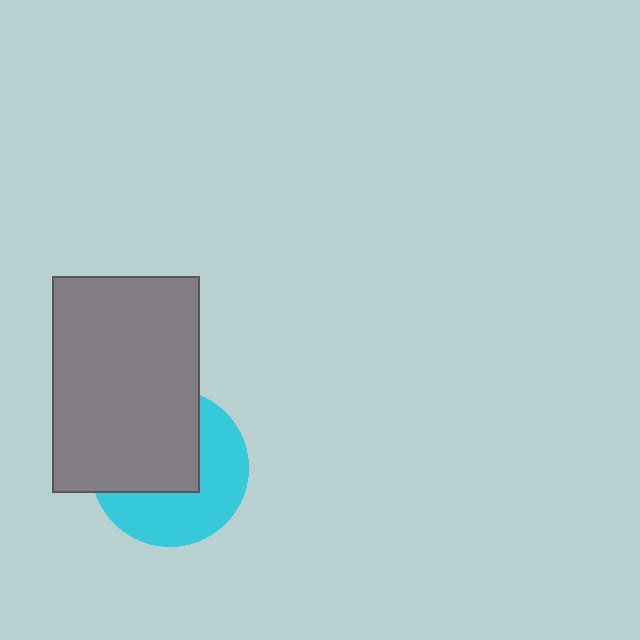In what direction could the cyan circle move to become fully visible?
The cyan circle could move toward the lower-right. That would shift it out from behind the gray rectangle entirely.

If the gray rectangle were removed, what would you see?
You would see the complete cyan circle.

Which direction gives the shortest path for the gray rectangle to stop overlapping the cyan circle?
Moving toward the upper-left gives the shortest separation.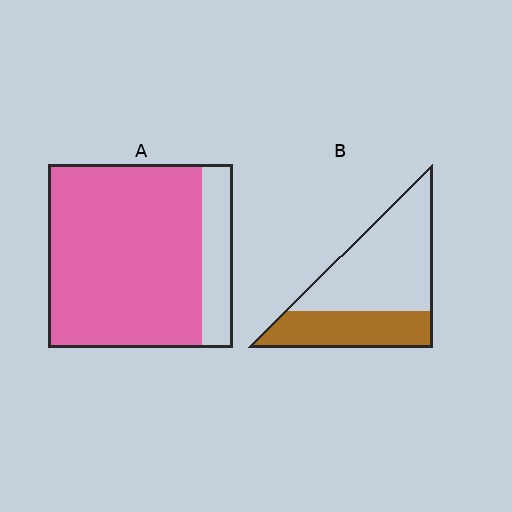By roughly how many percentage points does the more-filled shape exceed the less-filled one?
By roughly 45 percentage points (A over B).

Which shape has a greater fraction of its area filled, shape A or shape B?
Shape A.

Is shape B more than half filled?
No.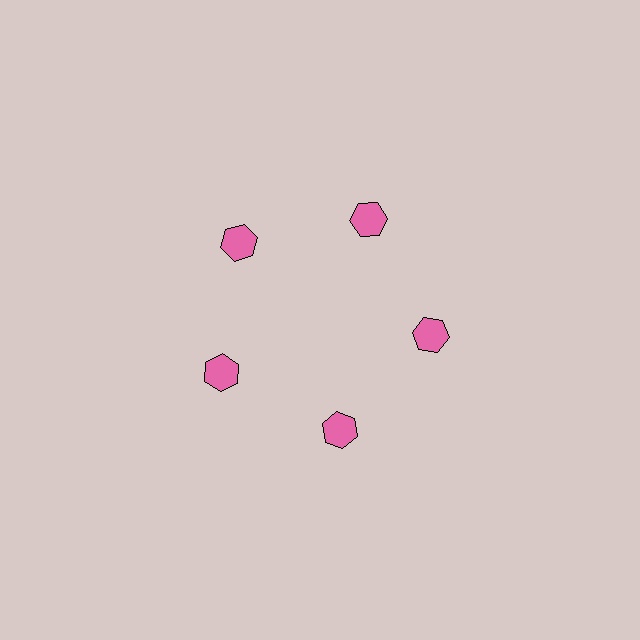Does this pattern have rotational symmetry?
Yes, this pattern has 5-fold rotational symmetry. It looks the same after rotating 72 degrees around the center.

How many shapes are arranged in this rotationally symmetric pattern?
There are 5 shapes, arranged in 5 groups of 1.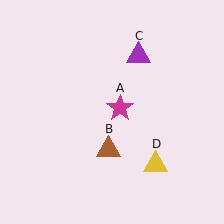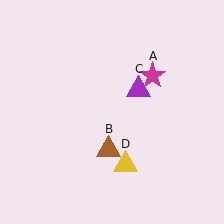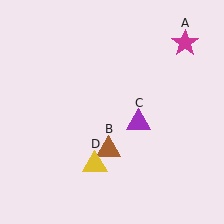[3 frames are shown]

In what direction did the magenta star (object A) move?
The magenta star (object A) moved up and to the right.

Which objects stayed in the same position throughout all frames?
Brown triangle (object B) remained stationary.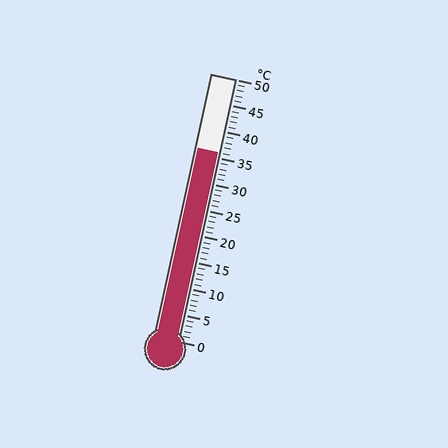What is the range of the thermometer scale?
The thermometer scale ranges from 0°C to 50°C.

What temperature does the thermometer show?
The thermometer shows approximately 36°C.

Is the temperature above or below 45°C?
The temperature is below 45°C.